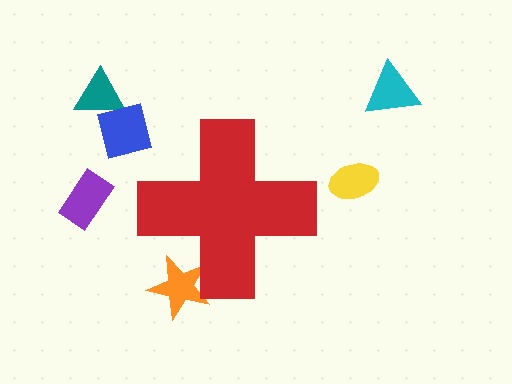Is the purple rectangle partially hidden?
No, the purple rectangle is fully visible.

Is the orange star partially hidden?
Yes, the orange star is partially hidden behind the red cross.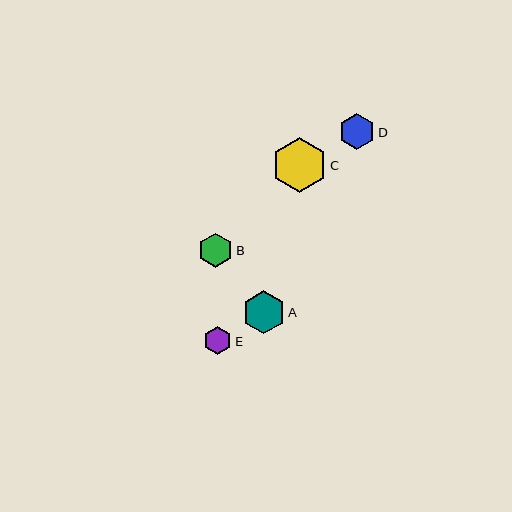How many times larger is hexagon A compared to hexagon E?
Hexagon A is approximately 1.5 times the size of hexagon E.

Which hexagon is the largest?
Hexagon C is the largest with a size of approximately 55 pixels.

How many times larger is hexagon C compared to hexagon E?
Hexagon C is approximately 2.0 times the size of hexagon E.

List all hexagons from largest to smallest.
From largest to smallest: C, A, D, B, E.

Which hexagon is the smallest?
Hexagon E is the smallest with a size of approximately 28 pixels.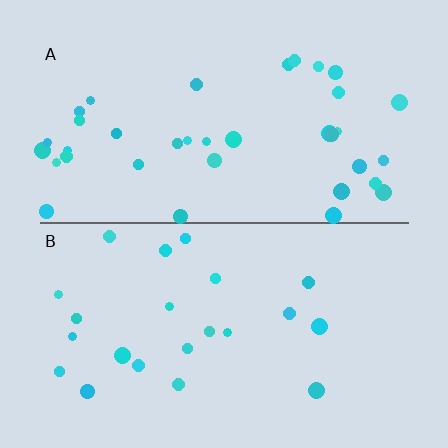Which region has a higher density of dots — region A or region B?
A (the top).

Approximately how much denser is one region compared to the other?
Approximately 1.7× — region A over region B.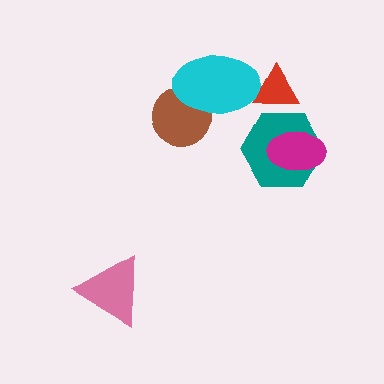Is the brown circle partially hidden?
Yes, it is partially covered by another shape.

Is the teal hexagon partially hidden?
Yes, it is partially covered by another shape.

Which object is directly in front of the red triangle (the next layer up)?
The teal hexagon is directly in front of the red triangle.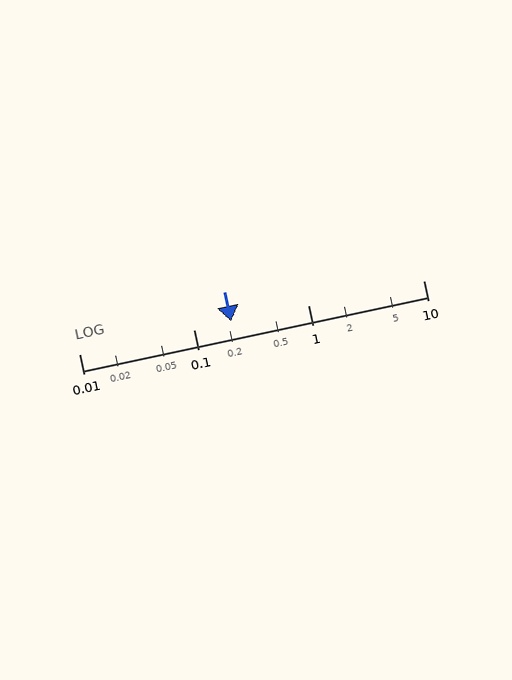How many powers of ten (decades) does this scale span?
The scale spans 3 decades, from 0.01 to 10.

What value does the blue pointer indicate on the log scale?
The pointer indicates approximately 0.21.